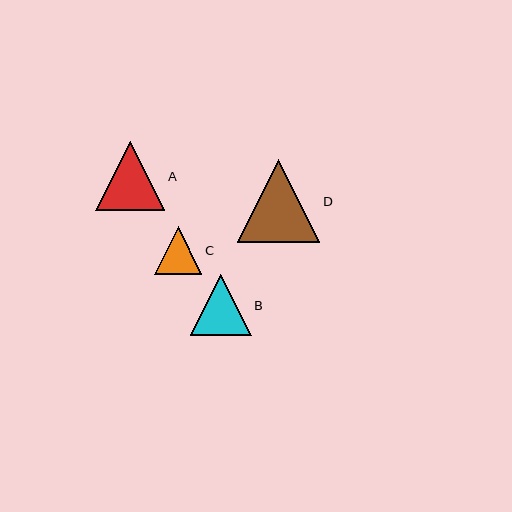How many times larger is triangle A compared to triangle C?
Triangle A is approximately 1.4 times the size of triangle C.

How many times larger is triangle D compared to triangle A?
Triangle D is approximately 1.2 times the size of triangle A.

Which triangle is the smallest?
Triangle C is the smallest with a size of approximately 48 pixels.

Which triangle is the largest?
Triangle D is the largest with a size of approximately 82 pixels.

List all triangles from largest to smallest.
From largest to smallest: D, A, B, C.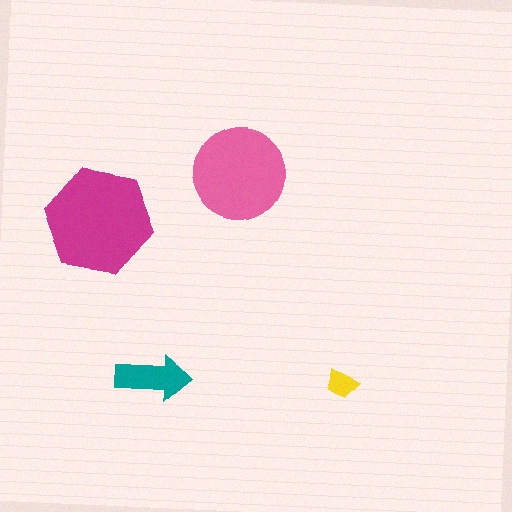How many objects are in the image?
There are 4 objects in the image.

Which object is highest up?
The pink circle is topmost.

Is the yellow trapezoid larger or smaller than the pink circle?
Smaller.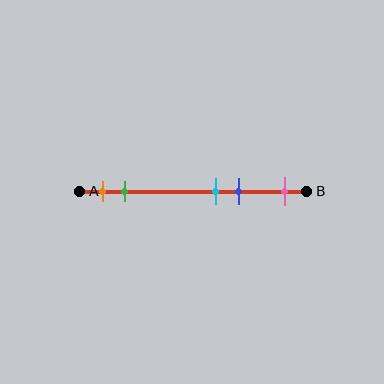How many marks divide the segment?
There are 5 marks dividing the segment.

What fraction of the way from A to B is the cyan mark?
The cyan mark is approximately 60% (0.6) of the way from A to B.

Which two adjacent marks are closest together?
The cyan and blue marks are the closest adjacent pair.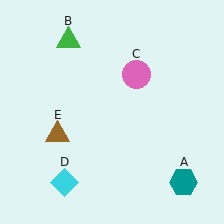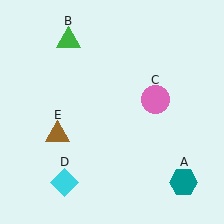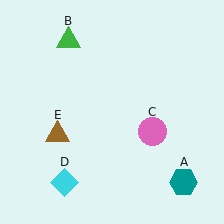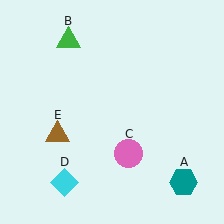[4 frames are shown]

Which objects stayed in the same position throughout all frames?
Teal hexagon (object A) and green triangle (object B) and cyan diamond (object D) and brown triangle (object E) remained stationary.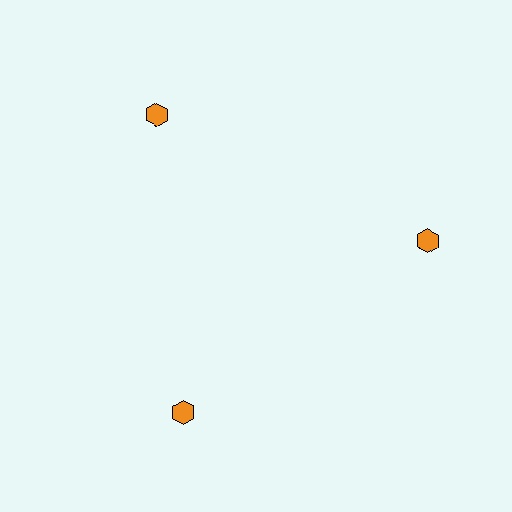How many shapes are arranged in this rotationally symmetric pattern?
There are 3 shapes, arranged in 3 groups of 1.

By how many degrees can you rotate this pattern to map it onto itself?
The pattern maps onto itself every 120 degrees of rotation.